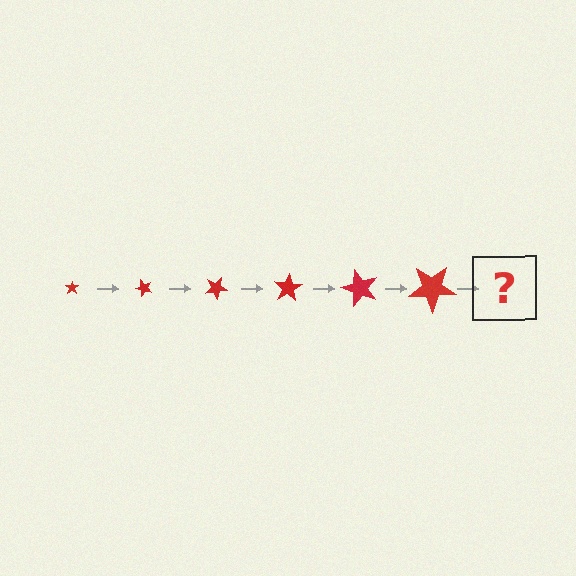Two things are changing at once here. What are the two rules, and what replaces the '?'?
The two rules are that the star grows larger each step and it rotates 50 degrees each step. The '?' should be a star, larger than the previous one and rotated 300 degrees from the start.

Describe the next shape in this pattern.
It should be a star, larger than the previous one and rotated 300 degrees from the start.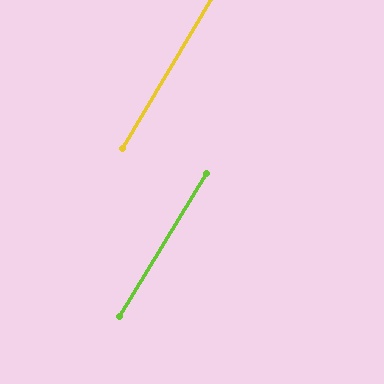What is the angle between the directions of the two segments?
Approximately 1 degree.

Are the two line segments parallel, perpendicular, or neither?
Parallel — their directions differ by only 0.6°.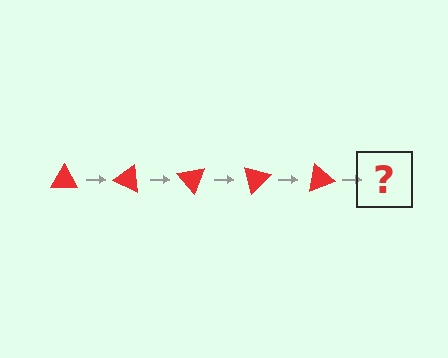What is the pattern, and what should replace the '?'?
The pattern is that the triangle rotates 25 degrees each step. The '?' should be a red triangle rotated 125 degrees.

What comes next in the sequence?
The next element should be a red triangle rotated 125 degrees.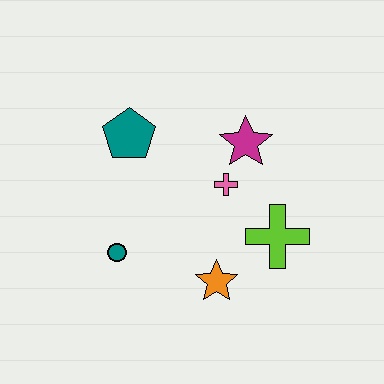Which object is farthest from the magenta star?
The teal circle is farthest from the magenta star.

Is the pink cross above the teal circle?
Yes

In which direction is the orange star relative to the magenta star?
The orange star is below the magenta star.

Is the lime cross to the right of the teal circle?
Yes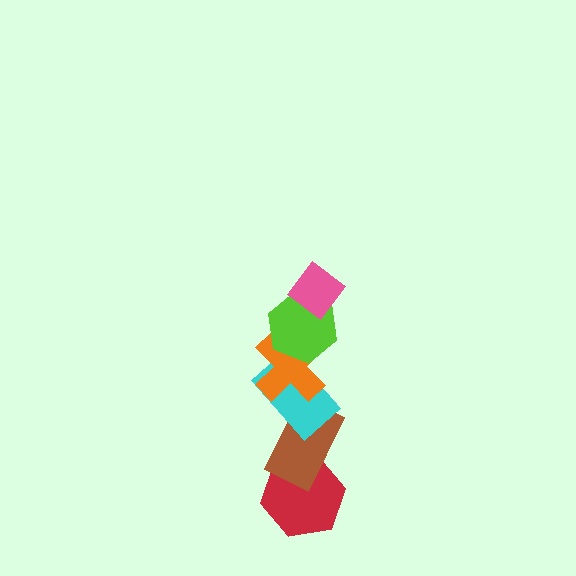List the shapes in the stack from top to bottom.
From top to bottom: the pink diamond, the lime hexagon, the orange cross, the cyan rectangle, the brown rectangle, the red hexagon.